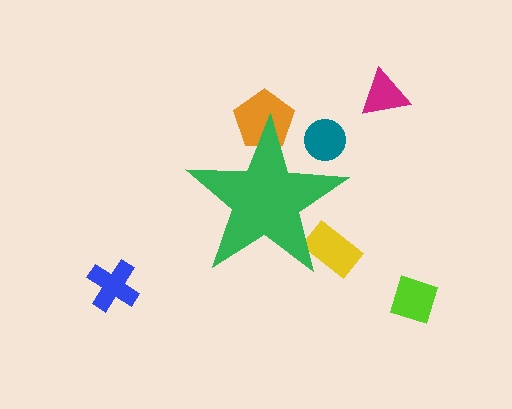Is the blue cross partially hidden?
No, the blue cross is fully visible.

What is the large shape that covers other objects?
A green star.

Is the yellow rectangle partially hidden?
Yes, the yellow rectangle is partially hidden behind the green star.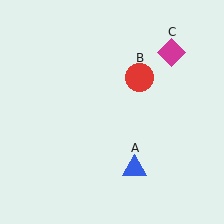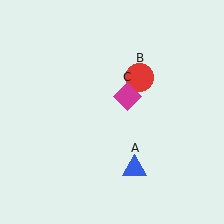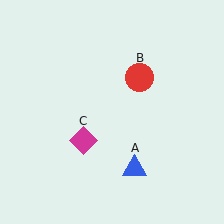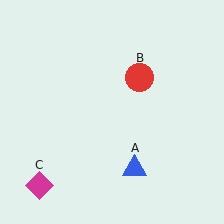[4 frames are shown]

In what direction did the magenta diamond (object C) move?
The magenta diamond (object C) moved down and to the left.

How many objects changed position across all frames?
1 object changed position: magenta diamond (object C).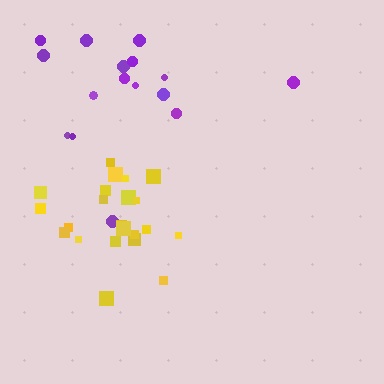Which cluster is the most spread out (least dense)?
Purple.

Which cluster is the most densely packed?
Yellow.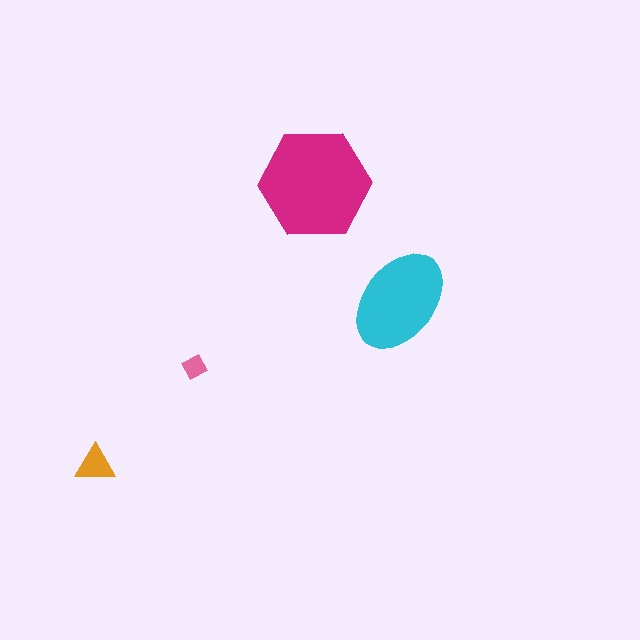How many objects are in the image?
There are 4 objects in the image.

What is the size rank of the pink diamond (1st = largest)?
4th.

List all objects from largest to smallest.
The magenta hexagon, the cyan ellipse, the orange triangle, the pink diamond.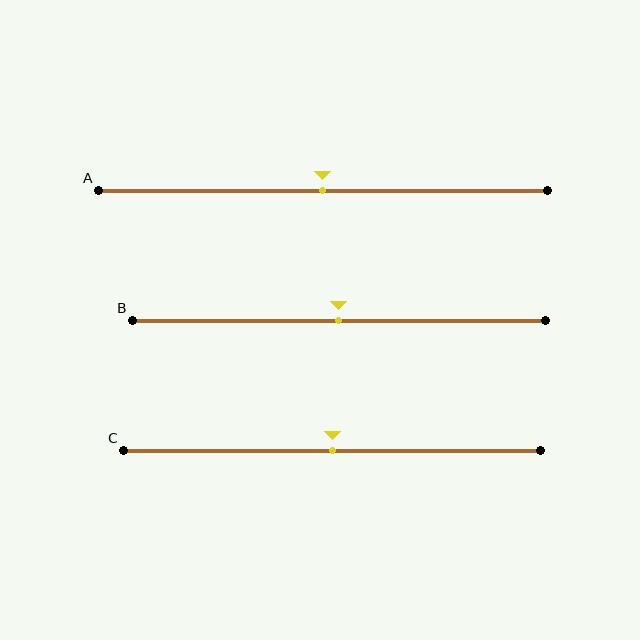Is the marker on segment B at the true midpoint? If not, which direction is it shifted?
Yes, the marker on segment B is at the true midpoint.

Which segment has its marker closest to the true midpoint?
Segment A has its marker closest to the true midpoint.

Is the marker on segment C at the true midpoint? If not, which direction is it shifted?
Yes, the marker on segment C is at the true midpoint.